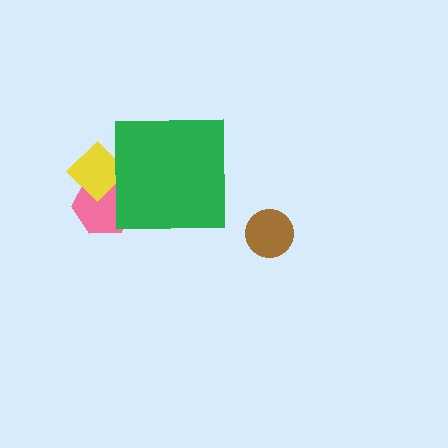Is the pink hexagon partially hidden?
Yes, the pink hexagon is partially hidden behind the green square.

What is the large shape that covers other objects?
A green square.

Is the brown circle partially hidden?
No, the brown circle is fully visible.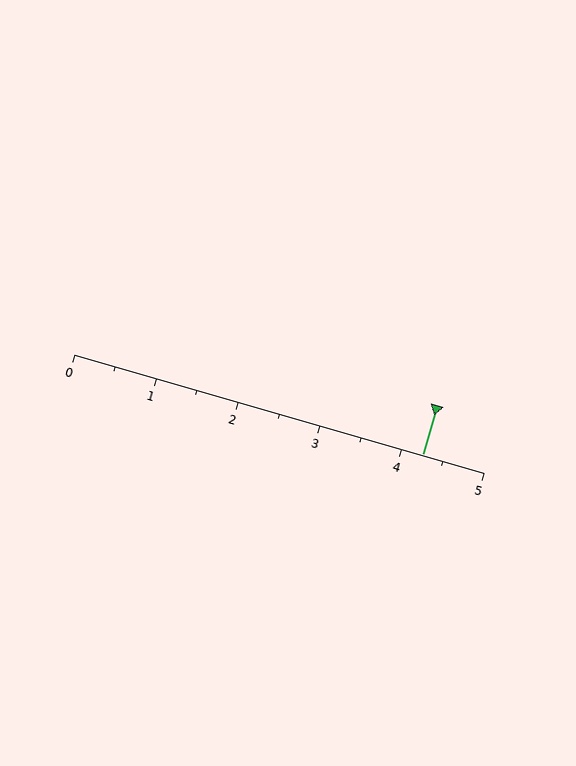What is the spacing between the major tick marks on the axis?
The major ticks are spaced 1 apart.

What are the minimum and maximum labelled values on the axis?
The axis runs from 0 to 5.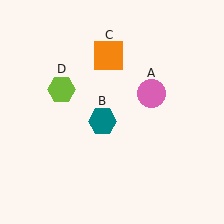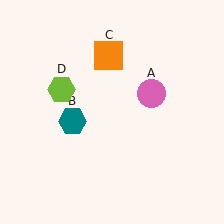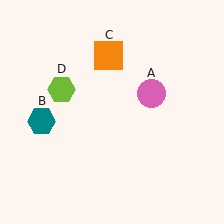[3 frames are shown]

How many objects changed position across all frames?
1 object changed position: teal hexagon (object B).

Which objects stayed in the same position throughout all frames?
Pink circle (object A) and orange square (object C) and lime hexagon (object D) remained stationary.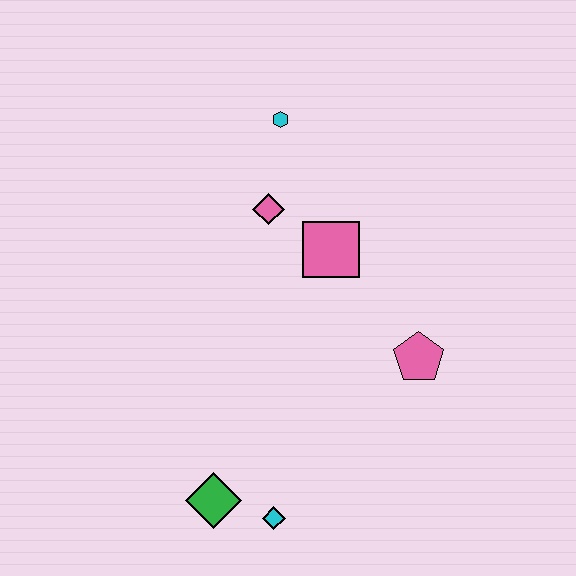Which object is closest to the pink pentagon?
The pink square is closest to the pink pentagon.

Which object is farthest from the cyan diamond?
The cyan hexagon is farthest from the cyan diamond.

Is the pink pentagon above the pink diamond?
No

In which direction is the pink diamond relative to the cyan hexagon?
The pink diamond is below the cyan hexagon.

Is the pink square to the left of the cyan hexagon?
No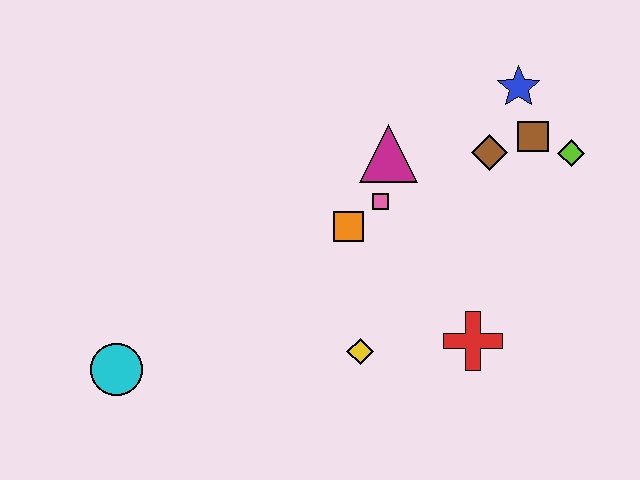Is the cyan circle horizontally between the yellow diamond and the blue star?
No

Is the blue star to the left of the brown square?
Yes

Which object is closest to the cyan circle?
The yellow diamond is closest to the cyan circle.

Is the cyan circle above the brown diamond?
No